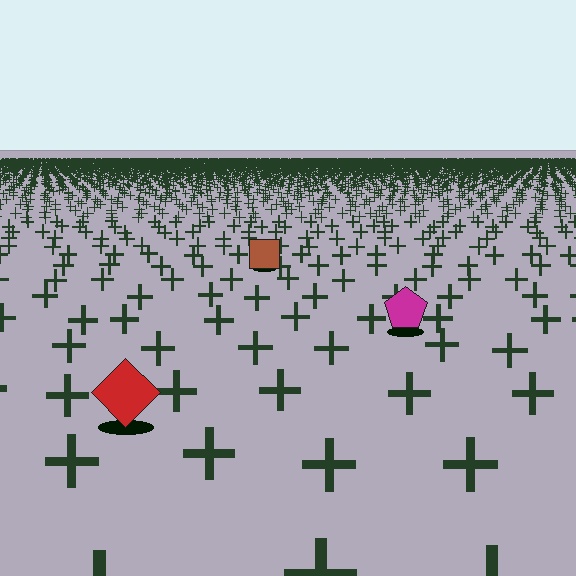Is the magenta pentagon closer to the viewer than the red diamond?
No. The red diamond is closer — you can tell from the texture gradient: the ground texture is coarser near it.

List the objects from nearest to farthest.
From nearest to farthest: the red diamond, the magenta pentagon, the brown square.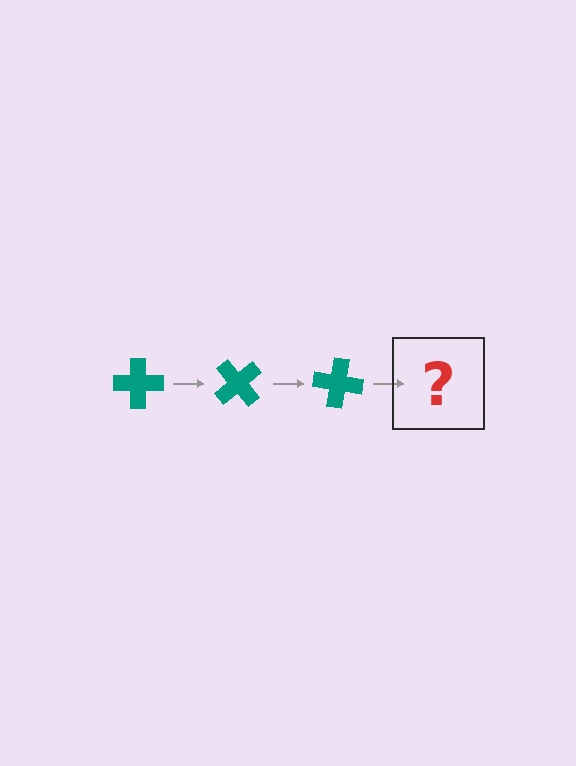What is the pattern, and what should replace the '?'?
The pattern is that the cross rotates 50 degrees each step. The '?' should be a teal cross rotated 150 degrees.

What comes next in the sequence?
The next element should be a teal cross rotated 150 degrees.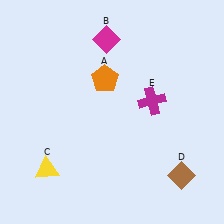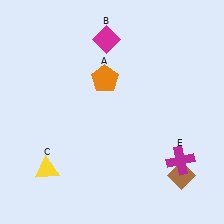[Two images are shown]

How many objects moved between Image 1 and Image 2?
1 object moved between the two images.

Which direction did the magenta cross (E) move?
The magenta cross (E) moved down.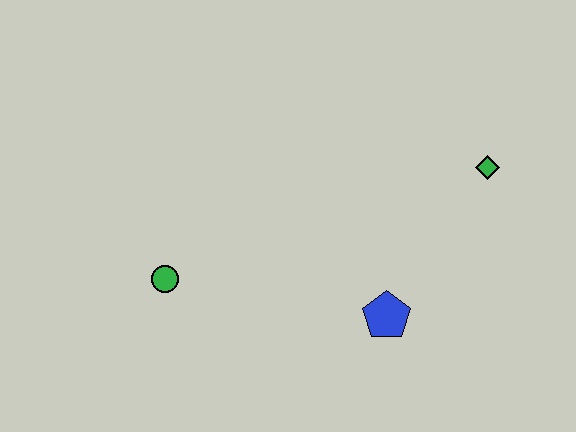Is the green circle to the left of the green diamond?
Yes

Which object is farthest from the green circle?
The green diamond is farthest from the green circle.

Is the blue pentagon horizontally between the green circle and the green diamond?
Yes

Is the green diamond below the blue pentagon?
No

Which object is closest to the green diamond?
The blue pentagon is closest to the green diamond.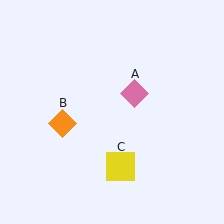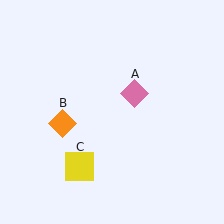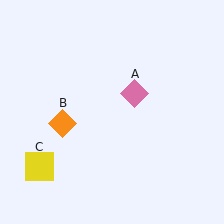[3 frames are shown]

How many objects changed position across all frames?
1 object changed position: yellow square (object C).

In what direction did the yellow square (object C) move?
The yellow square (object C) moved left.